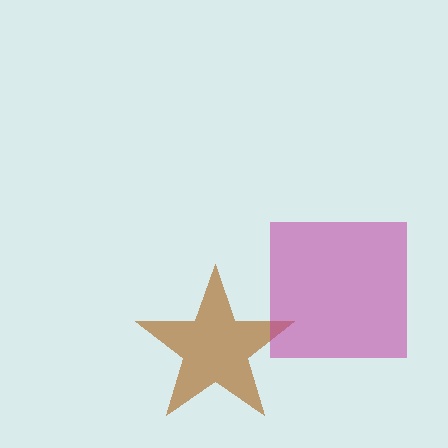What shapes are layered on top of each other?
The layered shapes are: a brown star, a magenta square.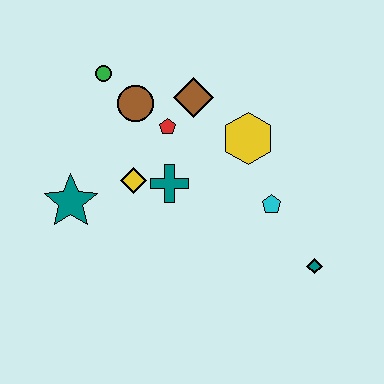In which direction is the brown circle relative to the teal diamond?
The brown circle is to the left of the teal diamond.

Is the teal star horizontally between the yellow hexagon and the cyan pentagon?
No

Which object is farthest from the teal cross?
The teal diamond is farthest from the teal cross.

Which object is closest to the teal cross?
The yellow diamond is closest to the teal cross.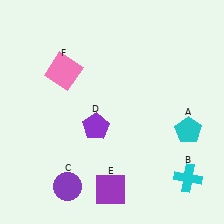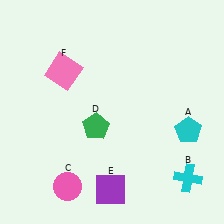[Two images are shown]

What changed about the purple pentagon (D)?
In Image 1, D is purple. In Image 2, it changed to green.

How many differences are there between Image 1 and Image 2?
There are 2 differences between the two images.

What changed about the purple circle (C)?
In Image 1, C is purple. In Image 2, it changed to pink.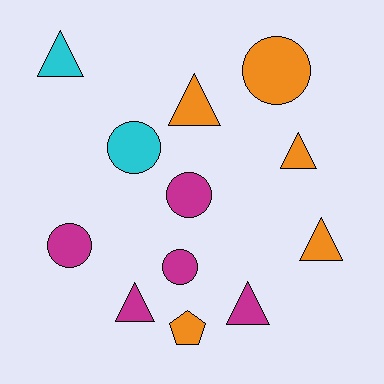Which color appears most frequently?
Magenta, with 5 objects.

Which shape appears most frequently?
Triangle, with 6 objects.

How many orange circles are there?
There is 1 orange circle.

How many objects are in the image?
There are 12 objects.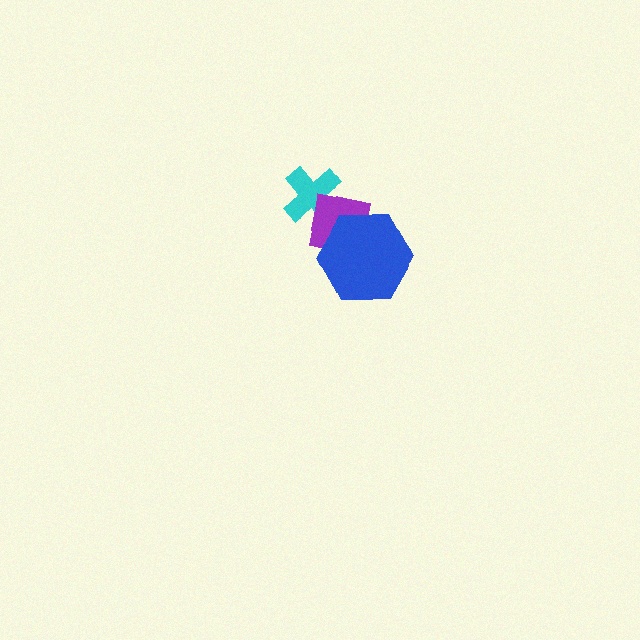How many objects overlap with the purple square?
2 objects overlap with the purple square.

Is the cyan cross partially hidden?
Yes, it is partially covered by another shape.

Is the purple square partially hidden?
Yes, it is partially covered by another shape.